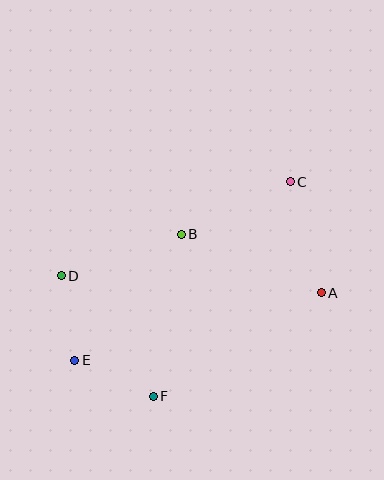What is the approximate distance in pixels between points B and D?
The distance between B and D is approximately 127 pixels.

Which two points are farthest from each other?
Points C and E are farthest from each other.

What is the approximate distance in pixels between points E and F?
The distance between E and F is approximately 86 pixels.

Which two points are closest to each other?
Points D and E are closest to each other.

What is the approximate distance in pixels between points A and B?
The distance between A and B is approximately 152 pixels.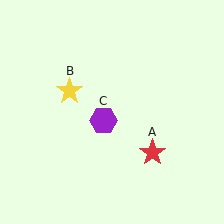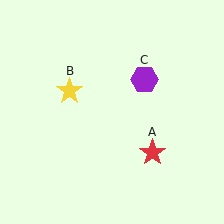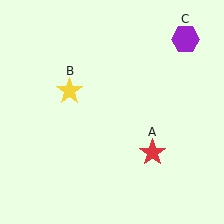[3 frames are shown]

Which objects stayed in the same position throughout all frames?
Red star (object A) and yellow star (object B) remained stationary.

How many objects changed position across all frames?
1 object changed position: purple hexagon (object C).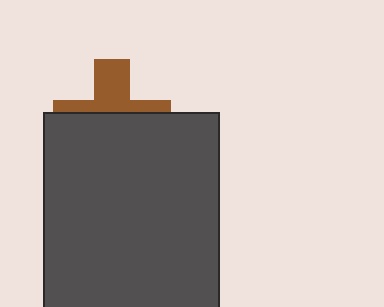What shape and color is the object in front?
The object in front is a dark gray rectangle.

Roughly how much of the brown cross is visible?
A small part of it is visible (roughly 40%).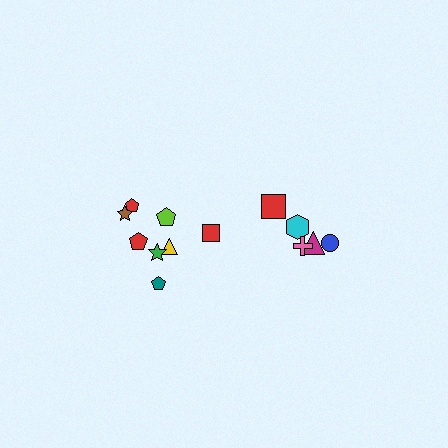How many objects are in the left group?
There are 8 objects.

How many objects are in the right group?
There are 5 objects.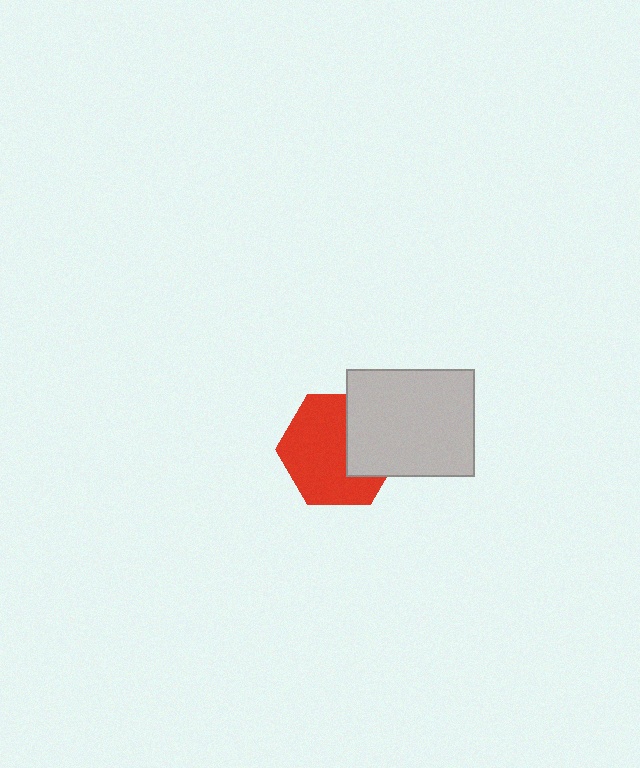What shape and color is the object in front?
The object in front is a light gray rectangle.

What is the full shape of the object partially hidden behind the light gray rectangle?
The partially hidden object is a red hexagon.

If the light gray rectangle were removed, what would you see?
You would see the complete red hexagon.